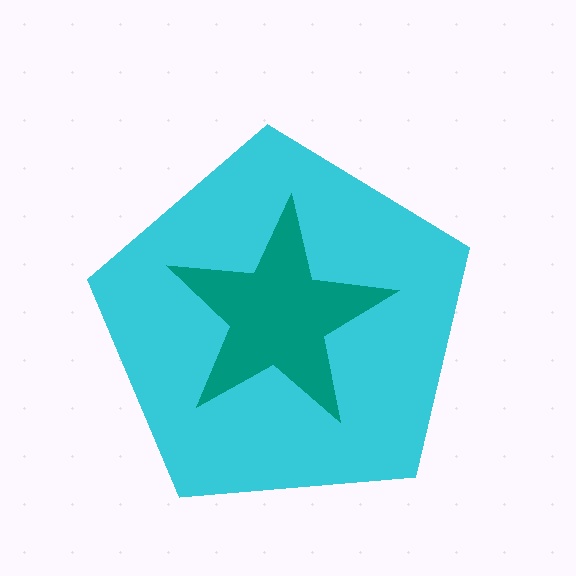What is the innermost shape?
The teal star.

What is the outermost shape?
The cyan pentagon.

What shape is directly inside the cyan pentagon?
The teal star.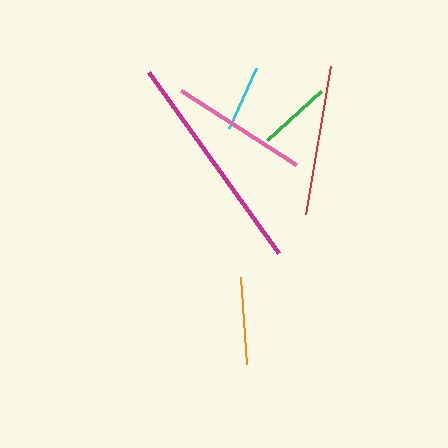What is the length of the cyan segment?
The cyan segment is approximately 66 pixels long.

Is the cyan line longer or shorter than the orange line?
The orange line is longer than the cyan line.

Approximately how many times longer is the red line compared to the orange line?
The red line is approximately 1.7 times the length of the orange line.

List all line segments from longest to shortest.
From longest to shortest: magenta, red, pink, orange, green, cyan.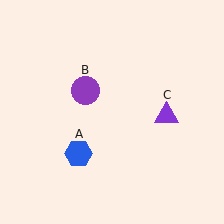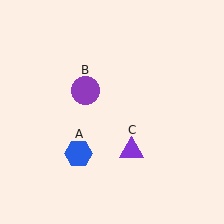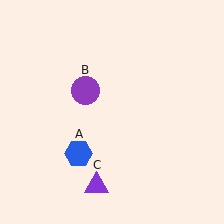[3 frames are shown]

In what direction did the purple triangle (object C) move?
The purple triangle (object C) moved down and to the left.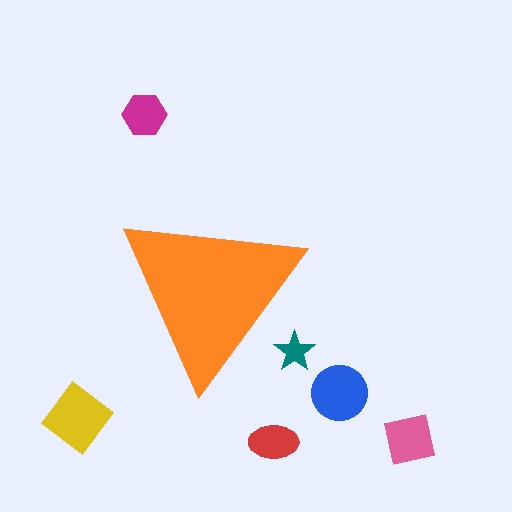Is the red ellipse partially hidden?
No, the red ellipse is fully visible.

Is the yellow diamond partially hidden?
No, the yellow diamond is fully visible.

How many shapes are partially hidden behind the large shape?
1 shape is partially hidden.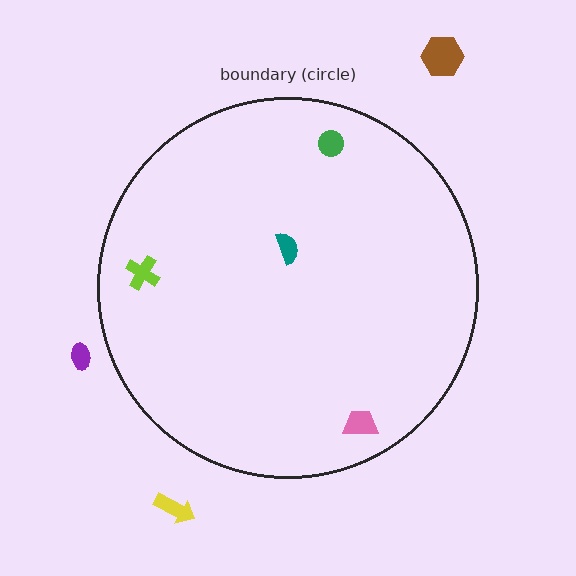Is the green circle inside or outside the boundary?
Inside.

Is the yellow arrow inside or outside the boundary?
Outside.